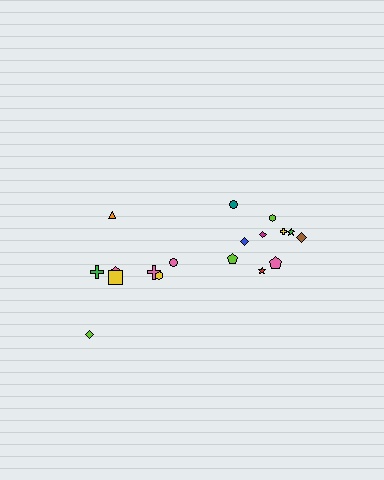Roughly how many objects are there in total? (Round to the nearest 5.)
Roughly 20 objects in total.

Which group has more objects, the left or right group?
The right group.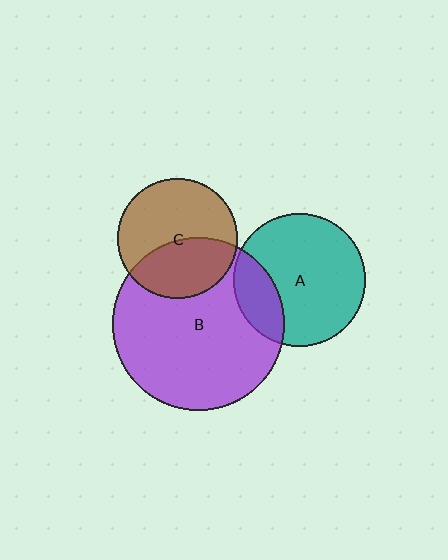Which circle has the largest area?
Circle B (purple).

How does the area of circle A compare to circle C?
Approximately 1.2 times.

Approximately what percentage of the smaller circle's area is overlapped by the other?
Approximately 20%.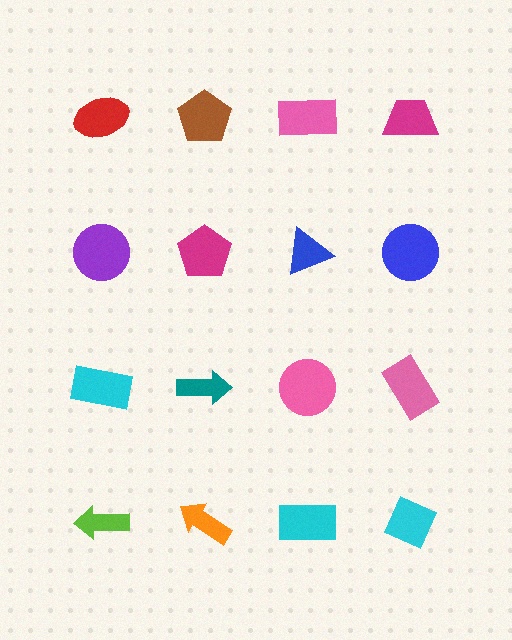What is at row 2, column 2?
A magenta pentagon.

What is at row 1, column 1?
A red ellipse.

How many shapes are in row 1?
4 shapes.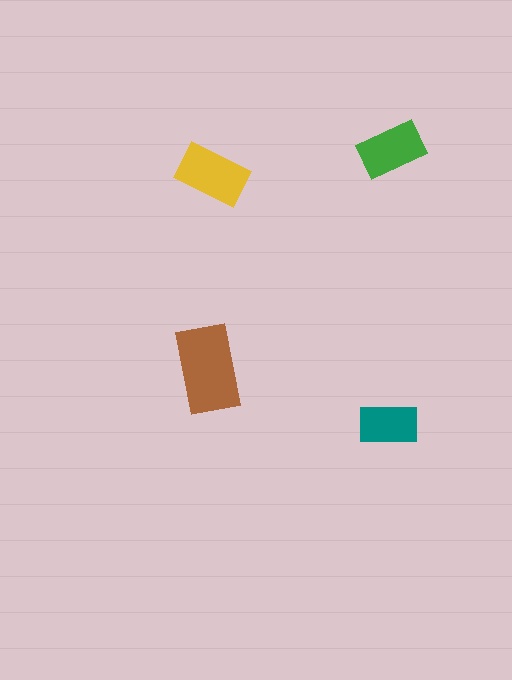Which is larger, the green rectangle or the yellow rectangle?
The yellow one.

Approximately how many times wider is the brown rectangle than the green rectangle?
About 1.5 times wider.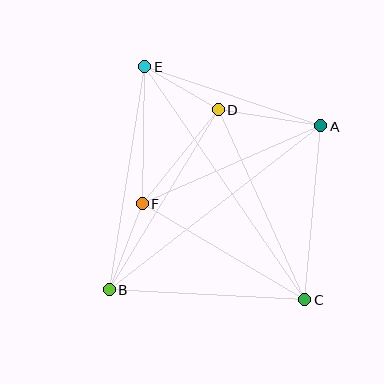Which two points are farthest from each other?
Points C and E are farthest from each other.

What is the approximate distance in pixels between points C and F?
The distance between C and F is approximately 189 pixels.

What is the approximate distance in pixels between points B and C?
The distance between B and C is approximately 196 pixels.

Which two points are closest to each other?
Points D and E are closest to each other.